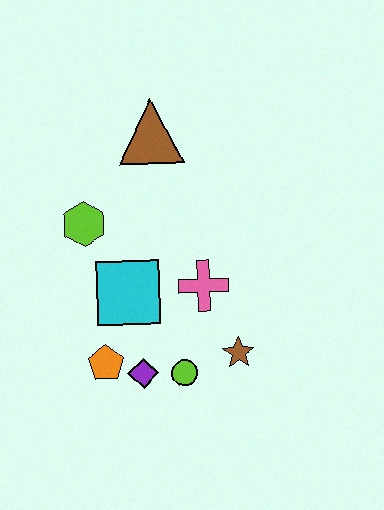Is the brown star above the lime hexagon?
No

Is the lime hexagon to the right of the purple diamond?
No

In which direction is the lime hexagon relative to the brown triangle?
The lime hexagon is below the brown triangle.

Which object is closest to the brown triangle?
The lime hexagon is closest to the brown triangle.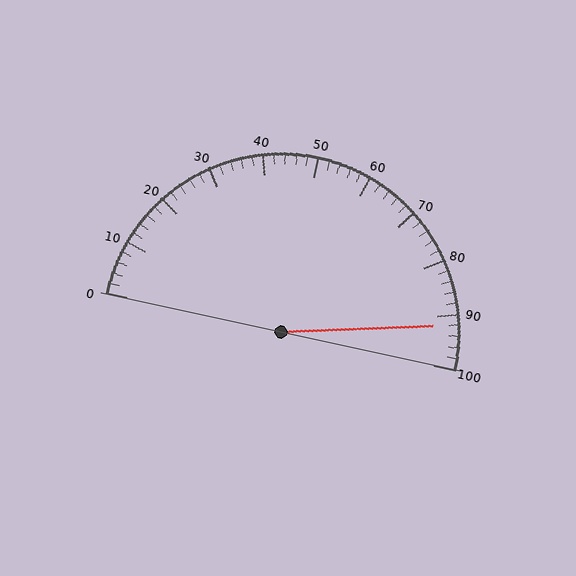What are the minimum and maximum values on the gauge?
The gauge ranges from 0 to 100.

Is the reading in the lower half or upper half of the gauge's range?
The reading is in the upper half of the range (0 to 100).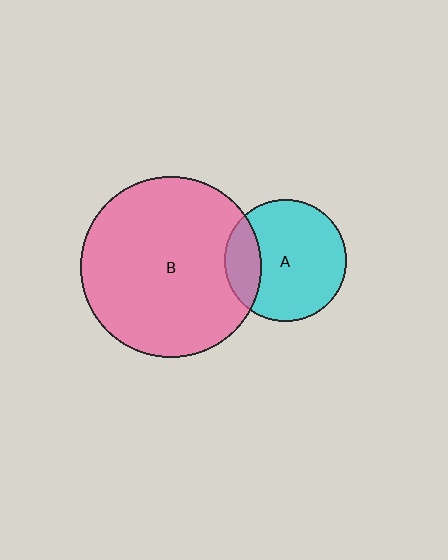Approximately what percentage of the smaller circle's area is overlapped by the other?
Approximately 20%.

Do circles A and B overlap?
Yes.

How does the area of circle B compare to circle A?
Approximately 2.2 times.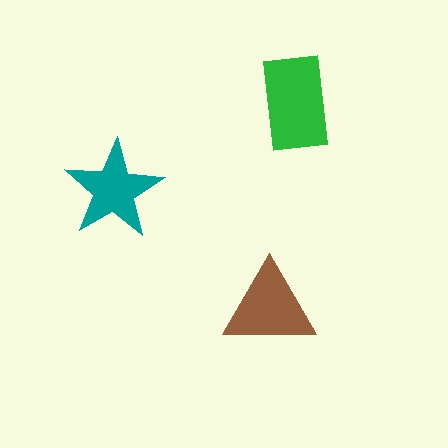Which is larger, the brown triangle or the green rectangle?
The green rectangle.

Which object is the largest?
The green rectangle.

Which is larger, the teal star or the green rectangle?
The green rectangle.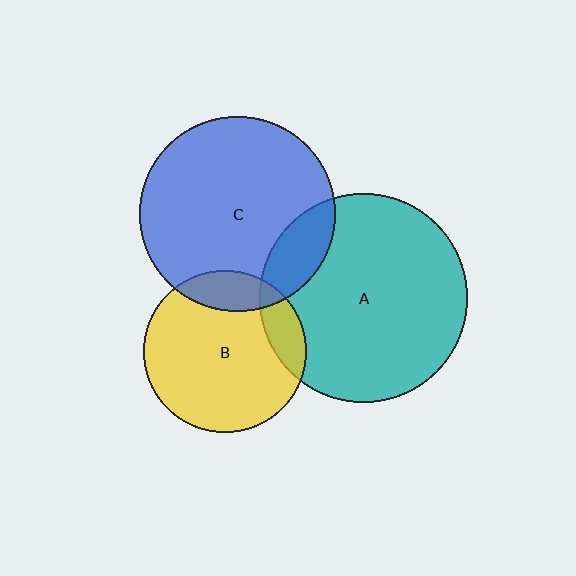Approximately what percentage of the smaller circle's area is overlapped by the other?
Approximately 15%.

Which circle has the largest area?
Circle A (teal).